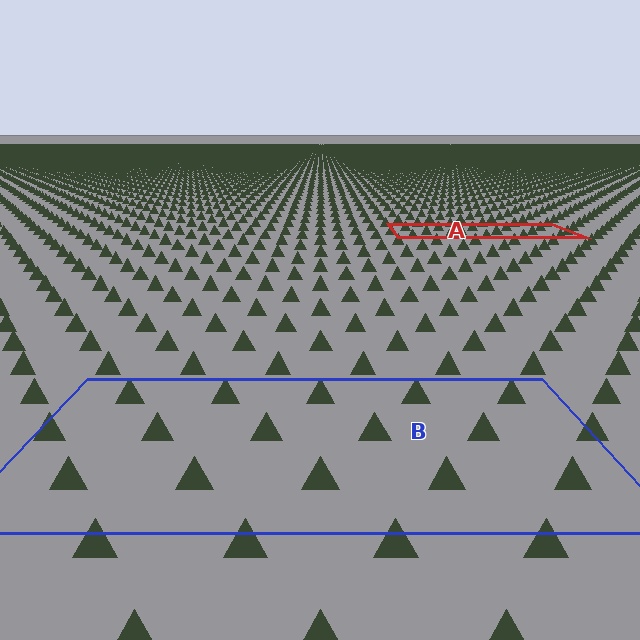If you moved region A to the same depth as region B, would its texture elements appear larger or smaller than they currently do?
They would appear larger. At a closer depth, the same texture elements are projected at a bigger on-screen size.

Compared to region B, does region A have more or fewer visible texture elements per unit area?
Region A has more texture elements per unit area — they are packed more densely because it is farther away.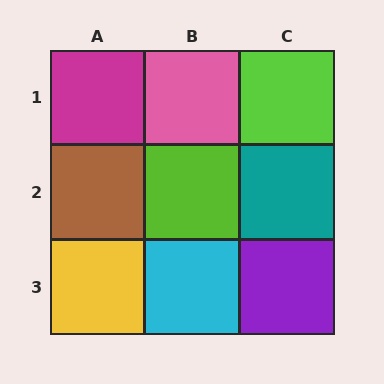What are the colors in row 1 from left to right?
Magenta, pink, lime.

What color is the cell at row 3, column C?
Purple.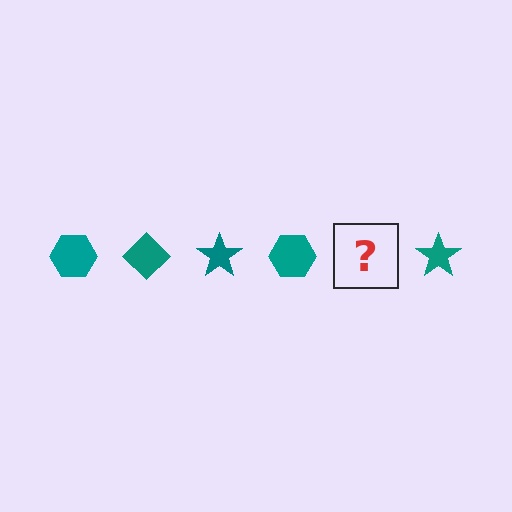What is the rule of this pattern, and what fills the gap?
The rule is that the pattern cycles through hexagon, diamond, star shapes in teal. The gap should be filled with a teal diamond.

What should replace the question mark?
The question mark should be replaced with a teal diamond.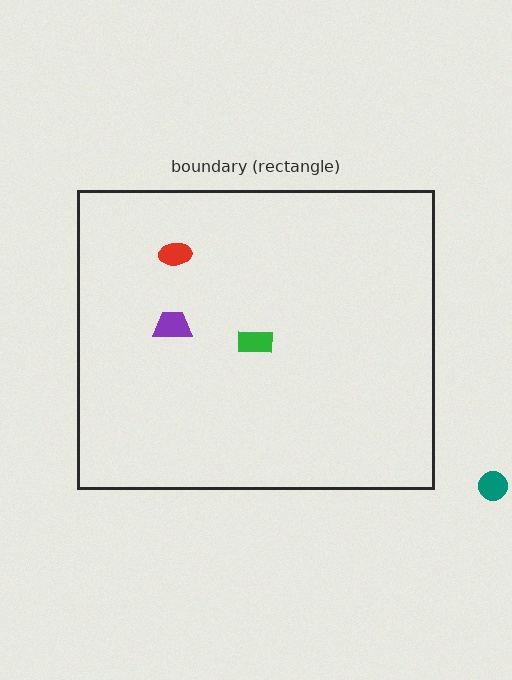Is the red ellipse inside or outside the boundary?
Inside.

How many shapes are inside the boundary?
3 inside, 1 outside.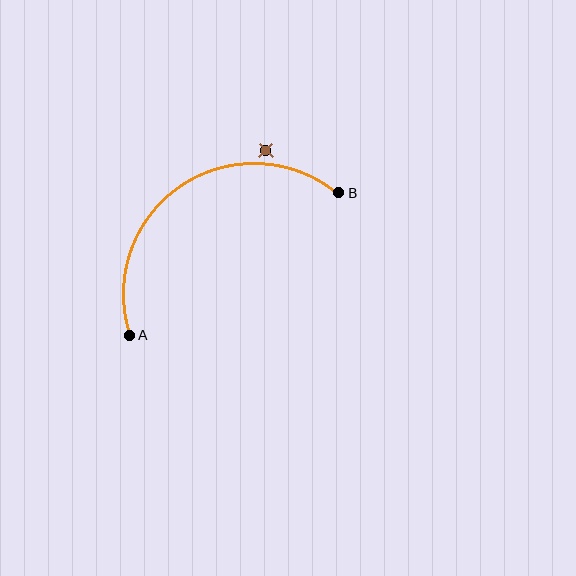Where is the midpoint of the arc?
The arc midpoint is the point on the curve farthest from the straight line joining A and B. It sits above and to the left of that line.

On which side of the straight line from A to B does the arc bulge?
The arc bulges above and to the left of the straight line connecting A and B.